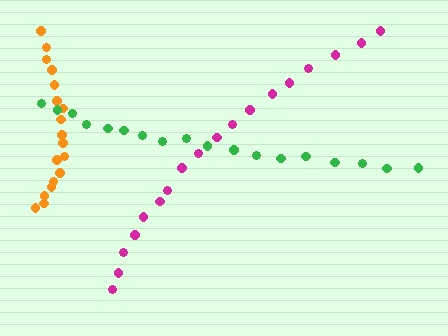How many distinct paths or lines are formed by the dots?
There are 3 distinct paths.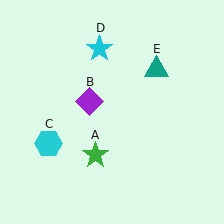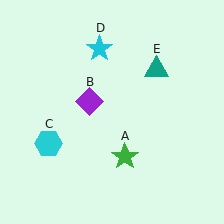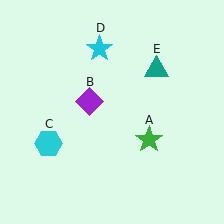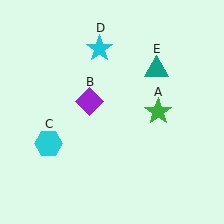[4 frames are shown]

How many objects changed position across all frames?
1 object changed position: green star (object A).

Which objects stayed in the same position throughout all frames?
Purple diamond (object B) and cyan hexagon (object C) and cyan star (object D) and teal triangle (object E) remained stationary.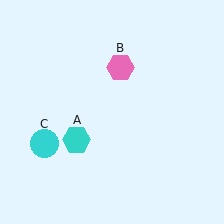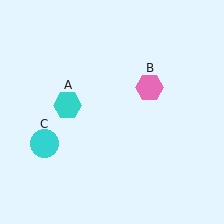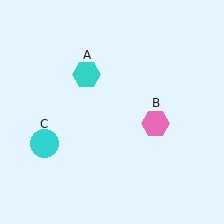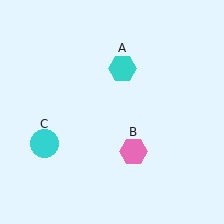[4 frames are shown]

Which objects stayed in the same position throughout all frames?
Cyan circle (object C) remained stationary.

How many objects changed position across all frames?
2 objects changed position: cyan hexagon (object A), pink hexagon (object B).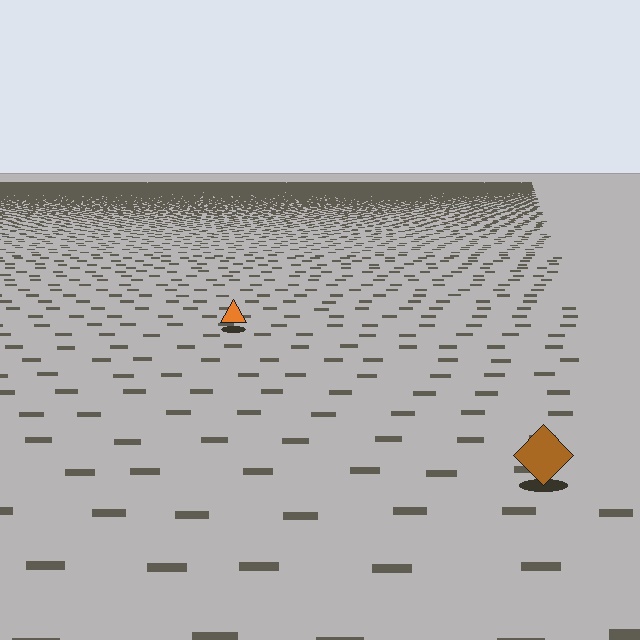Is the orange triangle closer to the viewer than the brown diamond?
No. The brown diamond is closer — you can tell from the texture gradient: the ground texture is coarser near it.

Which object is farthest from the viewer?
The orange triangle is farthest from the viewer. It appears smaller and the ground texture around it is denser.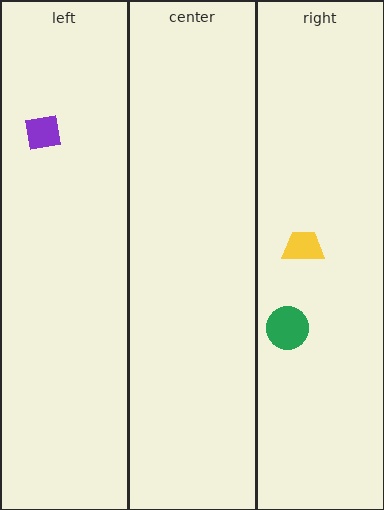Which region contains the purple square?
The left region.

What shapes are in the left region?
The purple square.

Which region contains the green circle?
The right region.